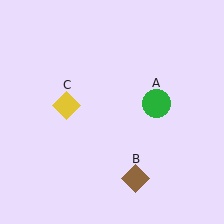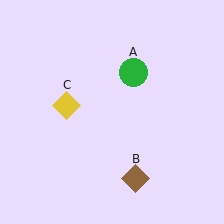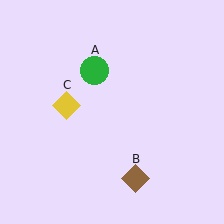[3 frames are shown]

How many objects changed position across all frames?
1 object changed position: green circle (object A).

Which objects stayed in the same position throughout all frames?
Brown diamond (object B) and yellow diamond (object C) remained stationary.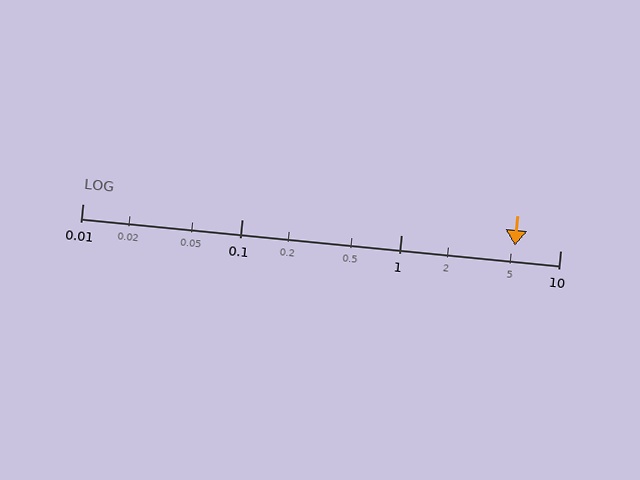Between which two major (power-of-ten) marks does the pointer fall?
The pointer is between 1 and 10.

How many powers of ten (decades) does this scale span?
The scale spans 3 decades, from 0.01 to 10.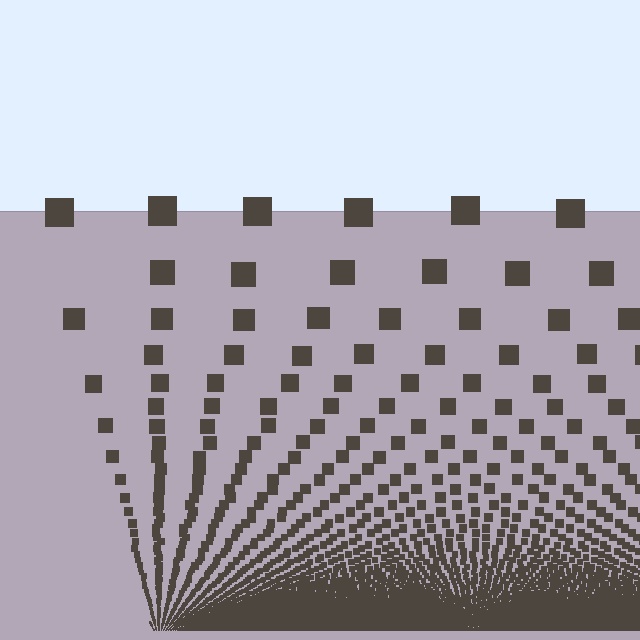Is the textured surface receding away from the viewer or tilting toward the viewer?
The surface appears to tilt toward the viewer. Texture elements get larger and sparser toward the top.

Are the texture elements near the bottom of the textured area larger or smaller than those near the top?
Smaller. The gradient is inverted — elements near the bottom are smaller and denser.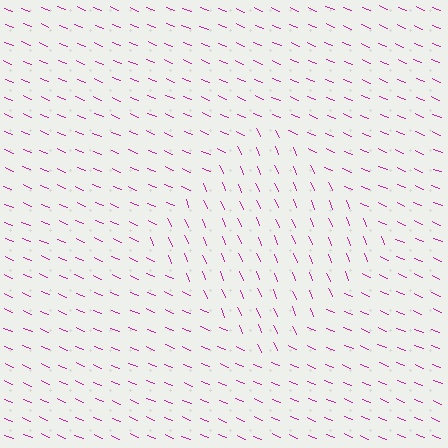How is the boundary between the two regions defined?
The boundary is defined purely by a change in line orientation (approximately 45 degrees difference). All lines are the same color and thickness.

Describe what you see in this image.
The image is filled with small magenta line segments. A diamond region in the image has lines oriented differently from the surrounding lines, creating a visible texture boundary.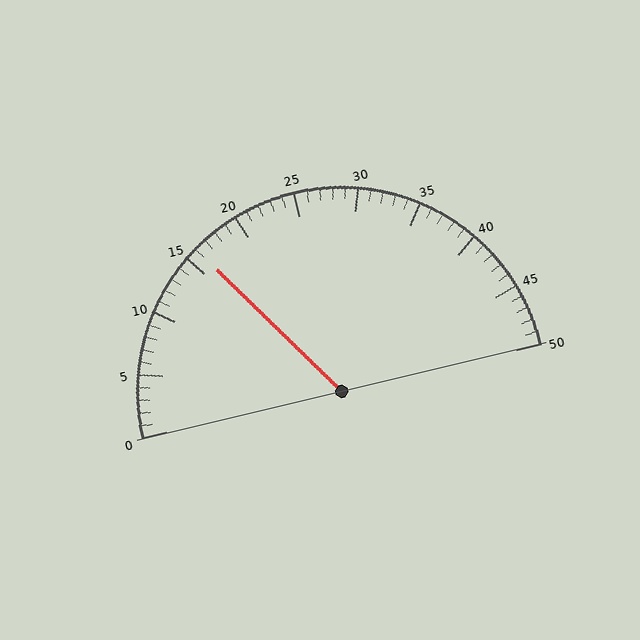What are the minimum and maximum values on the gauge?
The gauge ranges from 0 to 50.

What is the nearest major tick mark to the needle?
The nearest major tick mark is 15.